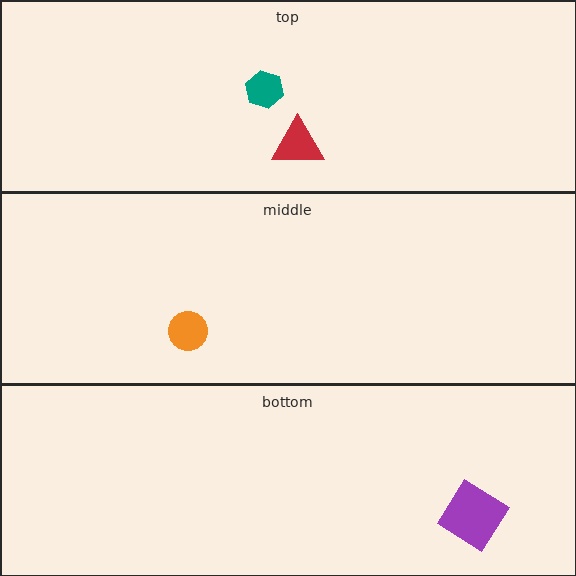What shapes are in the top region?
The red triangle, the teal hexagon.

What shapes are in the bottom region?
The purple diamond.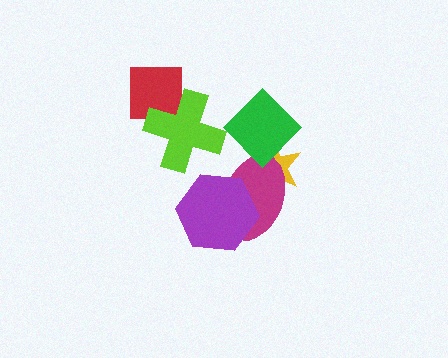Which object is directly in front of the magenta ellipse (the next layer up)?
The green diamond is directly in front of the magenta ellipse.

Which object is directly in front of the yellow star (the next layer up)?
The magenta ellipse is directly in front of the yellow star.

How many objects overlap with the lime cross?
1 object overlaps with the lime cross.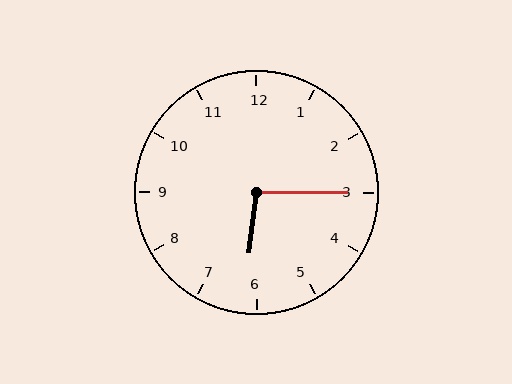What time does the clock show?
6:15.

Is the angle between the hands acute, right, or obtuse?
It is obtuse.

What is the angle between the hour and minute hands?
Approximately 98 degrees.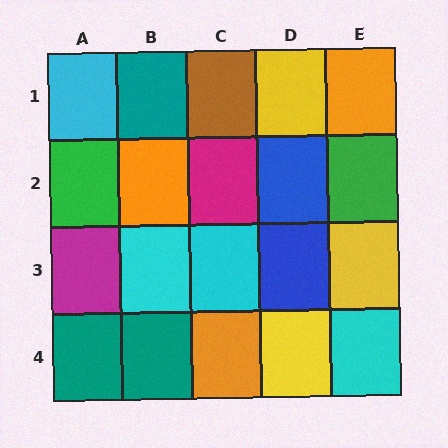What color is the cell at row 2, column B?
Orange.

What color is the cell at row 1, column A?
Cyan.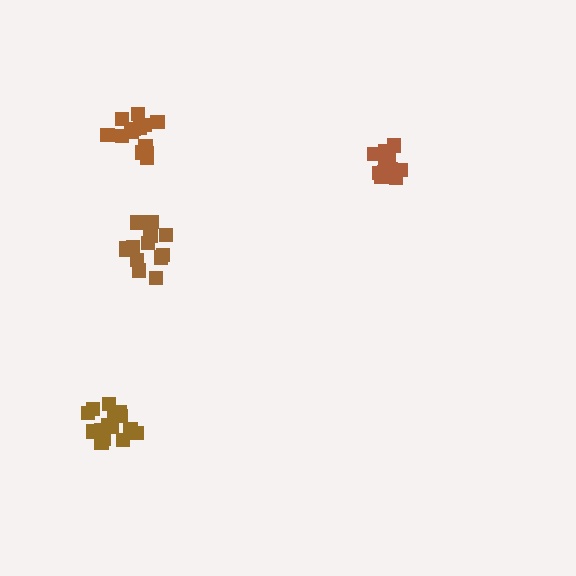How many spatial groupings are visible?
There are 4 spatial groupings.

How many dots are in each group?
Group 1: 12 dots, Group 2: 15 dots, Group 3: 14 dots, Group 4: 14 dots (55 total).